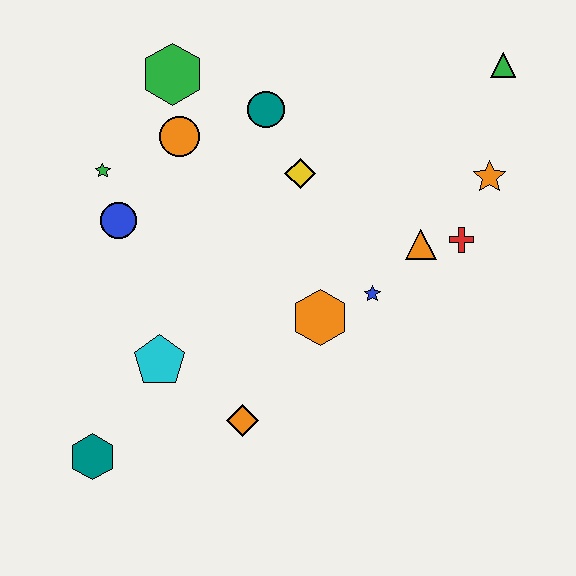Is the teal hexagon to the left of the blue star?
Yes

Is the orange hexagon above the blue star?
No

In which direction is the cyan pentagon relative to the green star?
The cyan pentagon is below the green star.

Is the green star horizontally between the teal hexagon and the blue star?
Yes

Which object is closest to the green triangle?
The orange star is closest to the green triangle.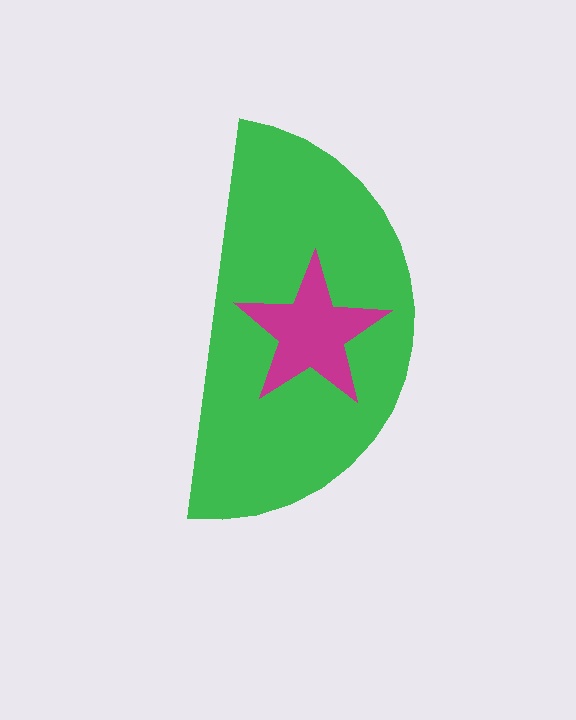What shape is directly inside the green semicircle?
The magenta star.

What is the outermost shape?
The green semicircle.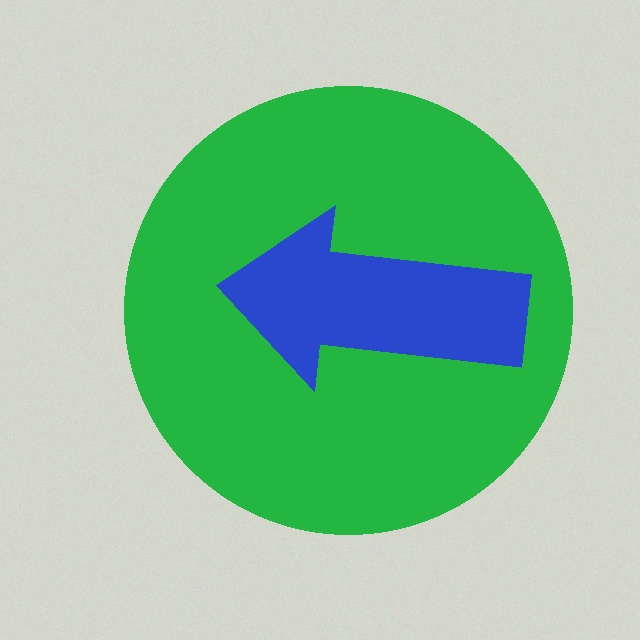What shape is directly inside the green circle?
The blue arrow.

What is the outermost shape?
The green circle.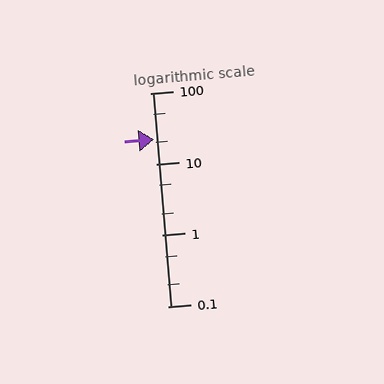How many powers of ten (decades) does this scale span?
The scale spans 3 decades, from 0.1 to 100.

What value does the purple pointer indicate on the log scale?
The pointer indicates approximately 22.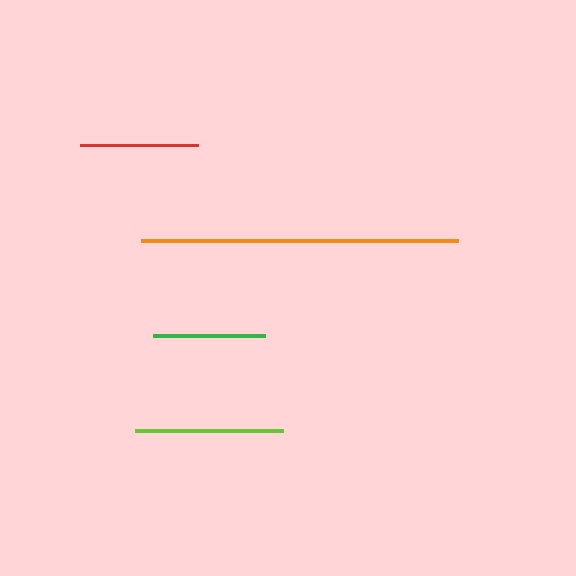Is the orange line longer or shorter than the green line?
The orange line is longer than the green line.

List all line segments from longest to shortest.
From longest to shortest: orange, lime, red, green.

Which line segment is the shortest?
The green line is the shortest at approximately 112 pixels.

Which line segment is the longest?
The orange line is the longest at approximately 317 pixels.